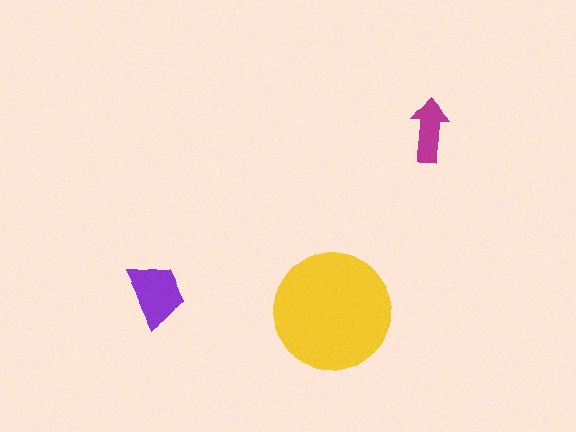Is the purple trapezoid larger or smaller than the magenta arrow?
Larger.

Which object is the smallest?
The magenta arrow.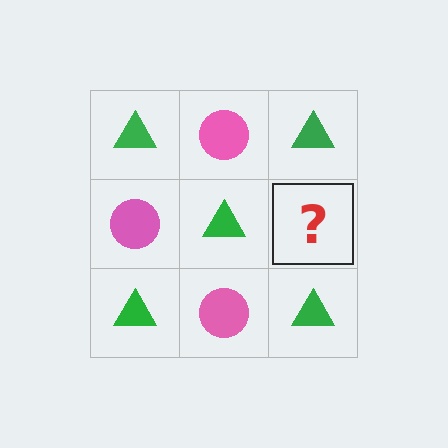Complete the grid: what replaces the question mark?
The question mark should be replaced with a pink circle.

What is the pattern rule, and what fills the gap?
The rule is that it alternates green triangle and pink circle in a checkerboard pattern. The gap should be filled with a pink circle.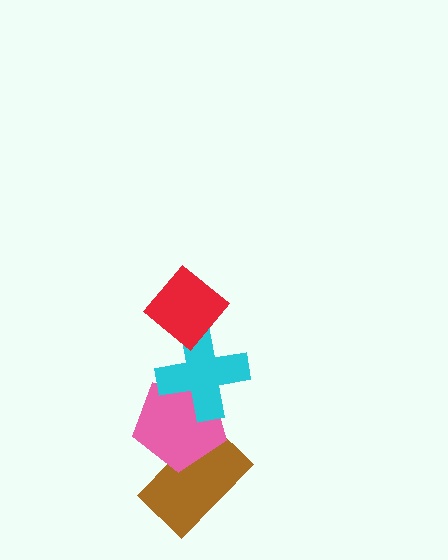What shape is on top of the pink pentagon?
The cyan cross is on top of the pink pentagon.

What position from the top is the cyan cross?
The cyan cross is 2nd from the top.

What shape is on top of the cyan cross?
The red diamond is on top of the cyan cross.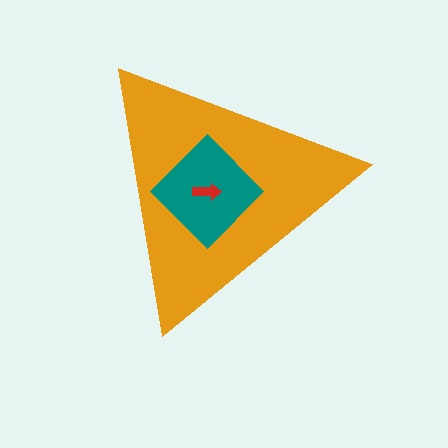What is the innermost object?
The red arrow.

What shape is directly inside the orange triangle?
The teal diamond.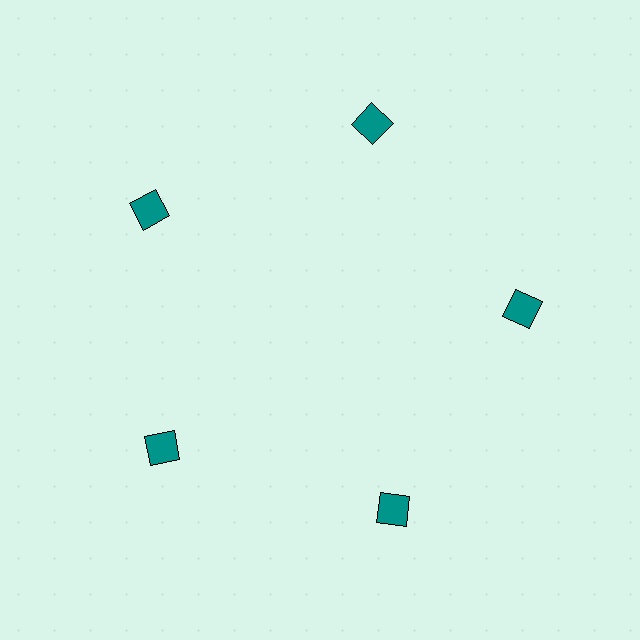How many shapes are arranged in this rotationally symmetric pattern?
There are 5 shapes, arranged in 5 groups of 1.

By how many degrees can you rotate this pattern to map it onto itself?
The pattern maps onto itself every 72 degrees of rotation.